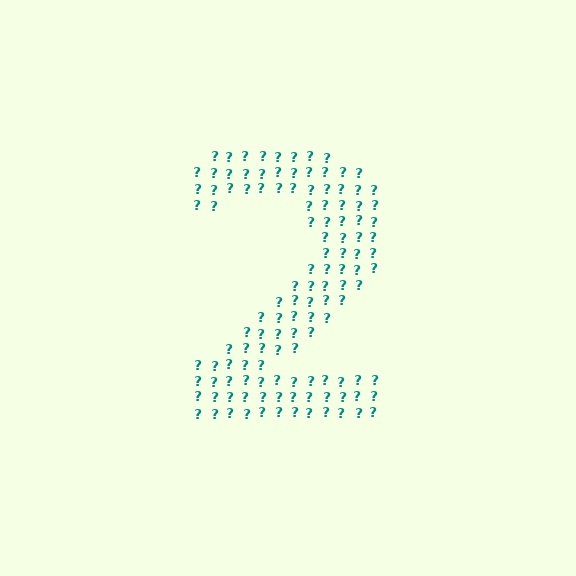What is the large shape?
The large shape is the digit 2.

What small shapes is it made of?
It is made of small question marks.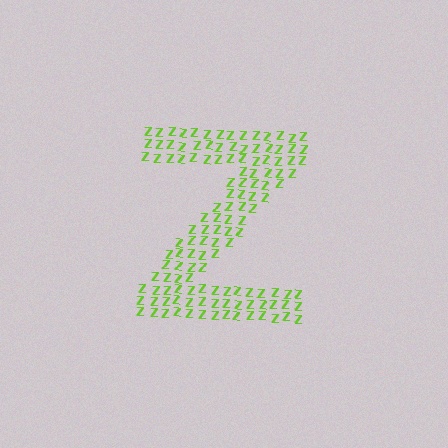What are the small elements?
The small elements are letter Z's.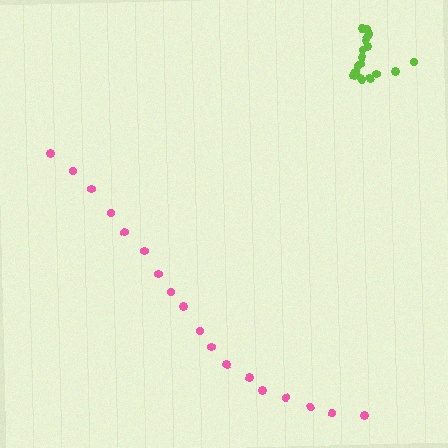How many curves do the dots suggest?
There are 2 distinct paths.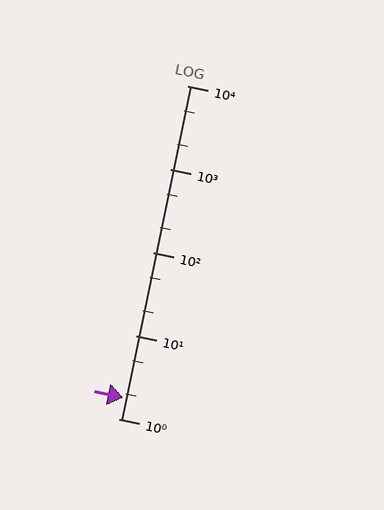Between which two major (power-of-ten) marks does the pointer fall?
The pointer is between 1 and 10.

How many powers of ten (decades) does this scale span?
The scale spans 4 decades, from 1 to 10000.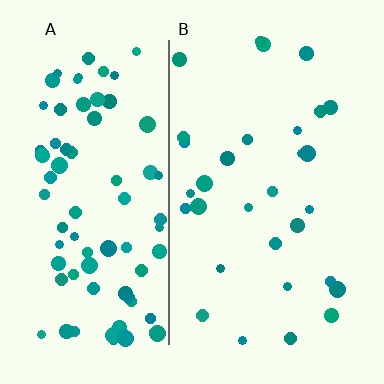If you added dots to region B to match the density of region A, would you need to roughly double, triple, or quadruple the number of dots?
Approximately triple.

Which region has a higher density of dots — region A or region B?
A (the left).